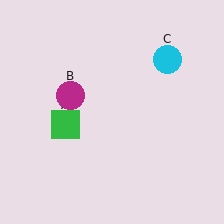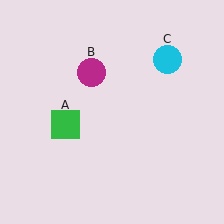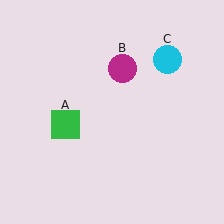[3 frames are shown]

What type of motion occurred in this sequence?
The magenta circle (object B) rotated clockwise around the center of the scene.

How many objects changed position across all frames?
1 object changed position: magenta circle (object B).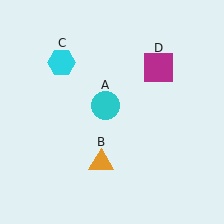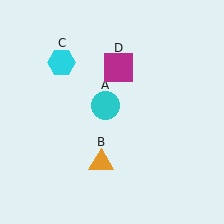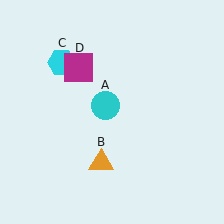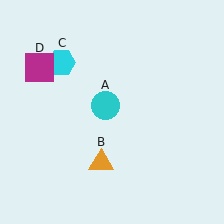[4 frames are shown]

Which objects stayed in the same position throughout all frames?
Cyan circle (object A) and orange triangle (object B) and cyan hexagon (object C) remained stationary.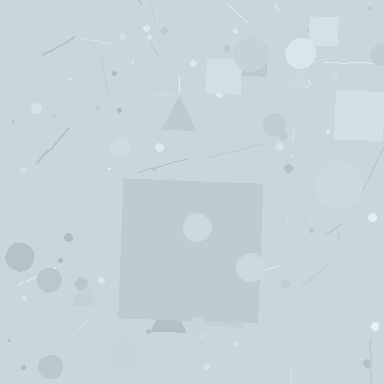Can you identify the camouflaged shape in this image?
The camouflaged shape is a square.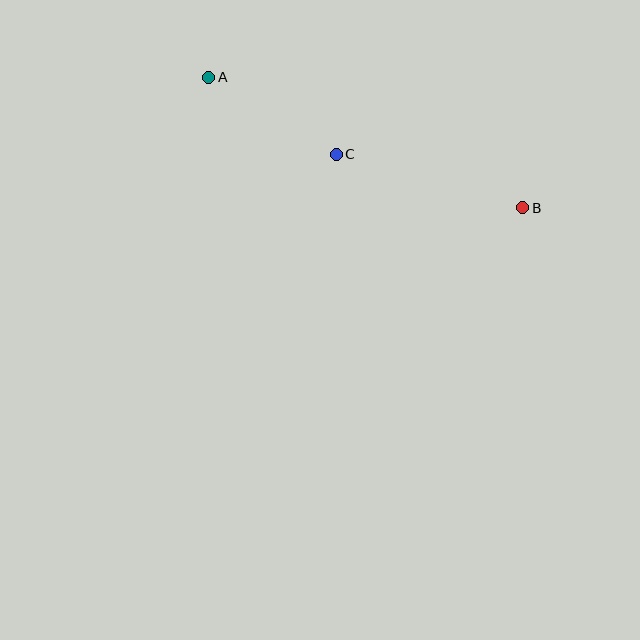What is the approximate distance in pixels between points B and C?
The distance between B and C is approximately 194 pixels.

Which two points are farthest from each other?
Points A and B are farthest from each other.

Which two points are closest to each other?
Points A and C are closest to each other.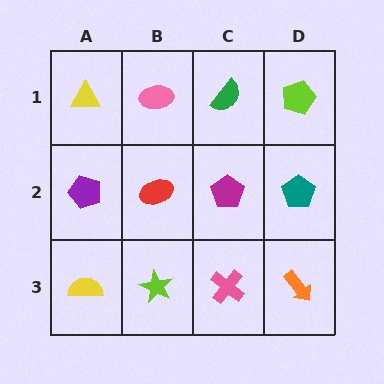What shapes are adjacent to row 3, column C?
A magenta pentagon (row 2, column C), a lime star (row 3, column B), an orange arrow (row 3, column D).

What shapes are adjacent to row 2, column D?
A lime pentagon (row 1, column D), an orange arrow (row 3, column D), a magenta pentagon (row 2, column C).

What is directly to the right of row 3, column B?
A pink cross.